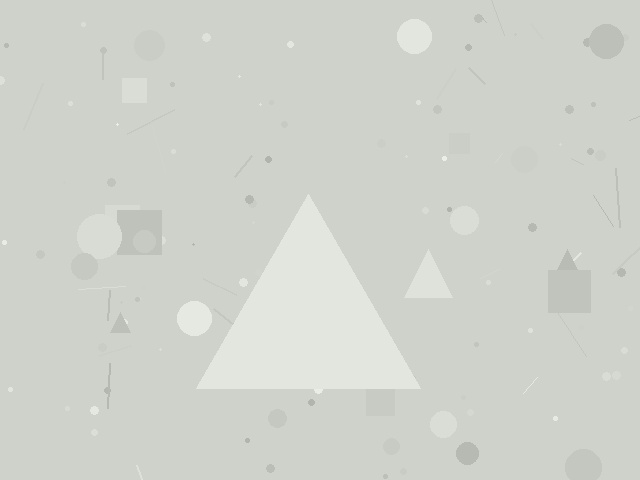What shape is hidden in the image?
A triangle is hidden in the image.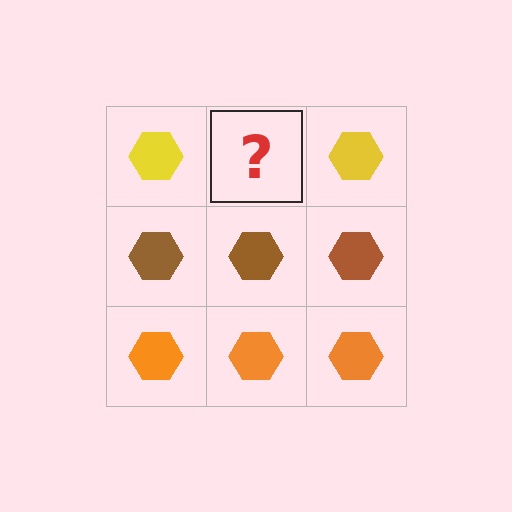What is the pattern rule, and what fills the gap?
The rule is that each row has a consistent color. The gap should be filled with a yellow hexagon.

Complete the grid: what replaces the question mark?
The question mark should be replaced with a yellow hexagon.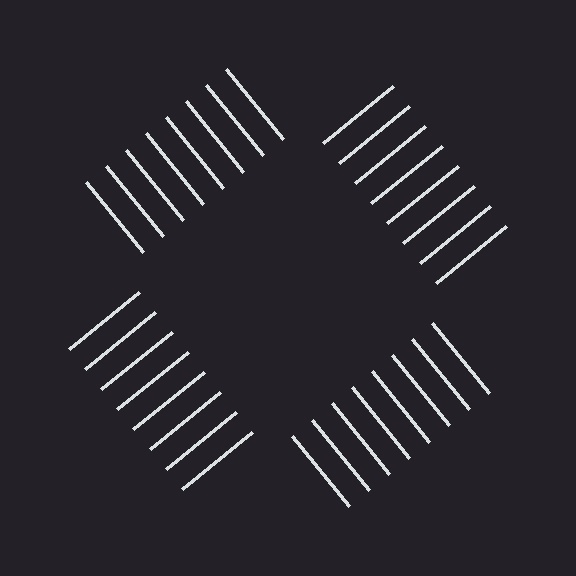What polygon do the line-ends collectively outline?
An illusory square — the line segments terminate on its edges but no continuous stroke is drawn.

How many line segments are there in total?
32 — 8 along each of the 4 edges.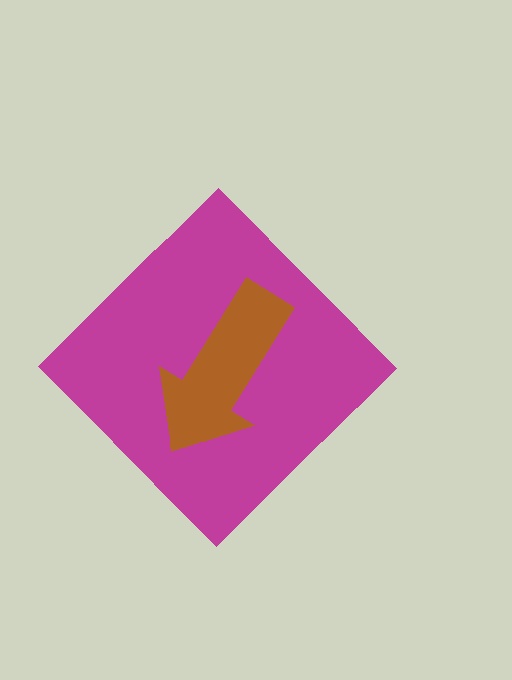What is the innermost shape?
The brown arrow.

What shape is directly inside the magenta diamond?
The brown arrow.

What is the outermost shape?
The magenta diamond.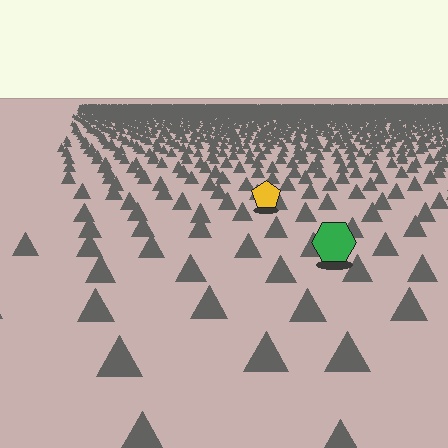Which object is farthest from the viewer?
The yellow pentagon is farthest from the viewer. It appears smaller and the ground texture around it is denser.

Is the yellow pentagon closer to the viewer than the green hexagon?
No. The green hexagon is closer — you can tell from the texture gradient: the ground texture is coarser near it.